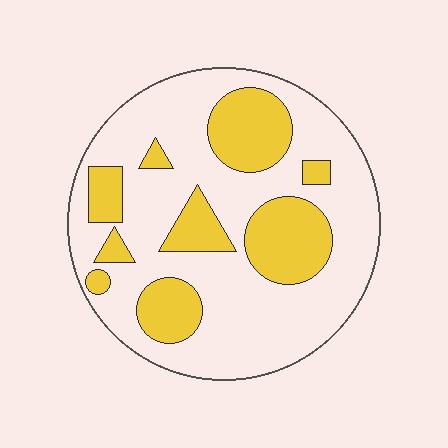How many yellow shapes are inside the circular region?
9.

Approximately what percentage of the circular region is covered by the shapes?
Approximately 30%.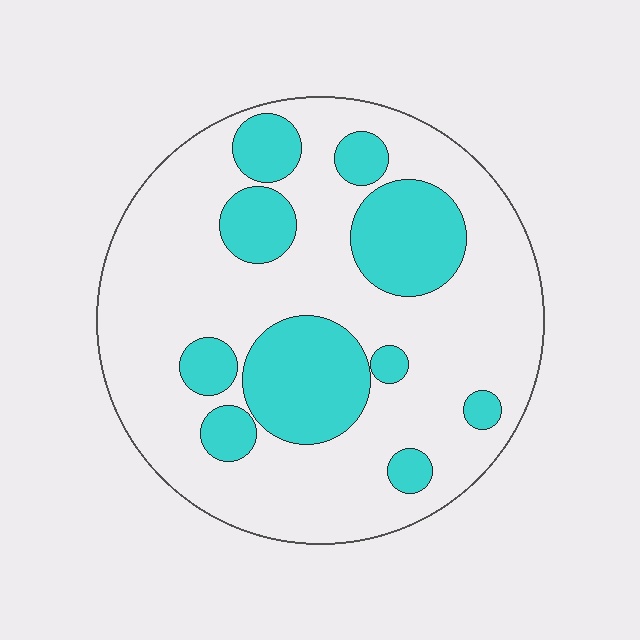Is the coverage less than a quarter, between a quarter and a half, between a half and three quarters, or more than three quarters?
Between a quarter and a half.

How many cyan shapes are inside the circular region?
10.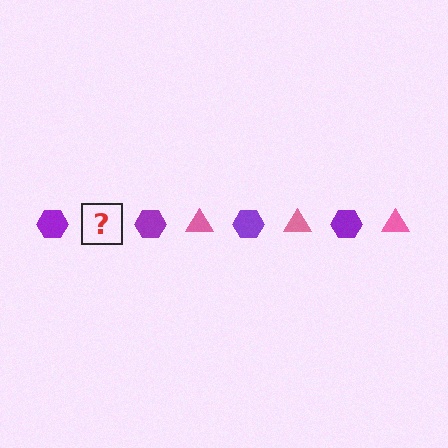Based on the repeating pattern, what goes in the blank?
The blank should be a pink triangle.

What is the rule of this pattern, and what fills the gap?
The rule is that the pattern alternates between purple hexagon and pink triangle. The gap should be filled with a pink triangle.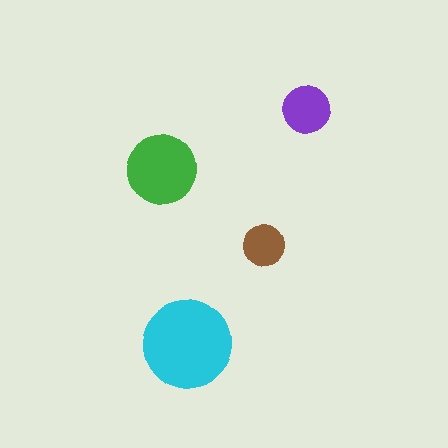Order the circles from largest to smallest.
the cyan one, the green one, the purple one, the brown one.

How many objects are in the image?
There are 4 objects in the image.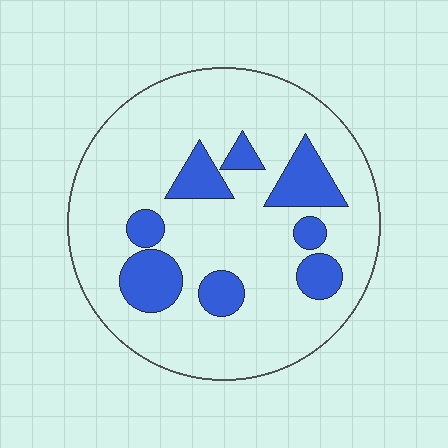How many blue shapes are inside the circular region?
8.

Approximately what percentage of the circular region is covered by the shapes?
Approximately 20%.